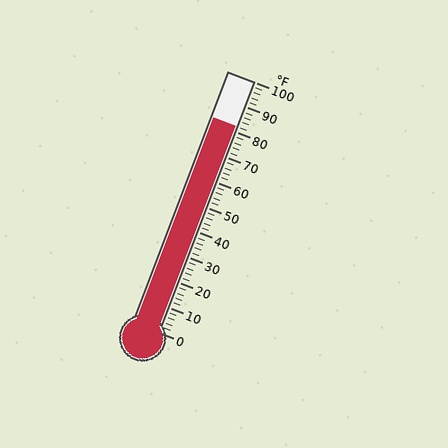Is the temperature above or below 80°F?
The temperature is above 80°F.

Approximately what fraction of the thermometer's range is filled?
The thermometer is filled to approximately 80% of its range.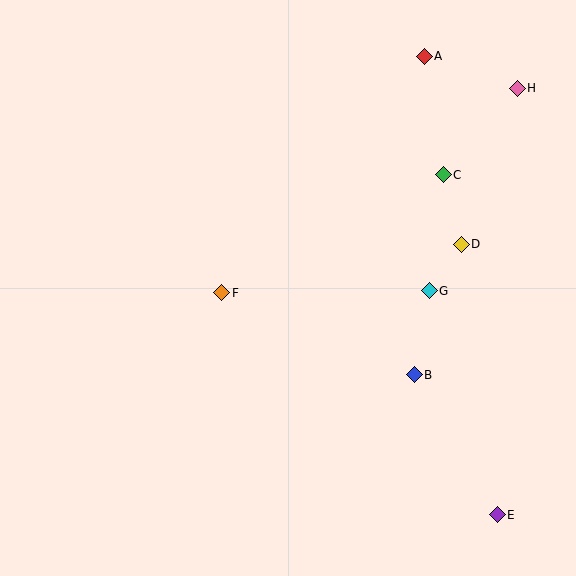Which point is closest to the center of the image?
Point F at (222, 293) is closest to the center.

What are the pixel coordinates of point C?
Point C is at (443, 175).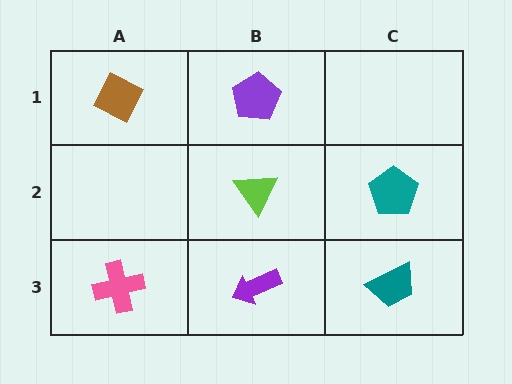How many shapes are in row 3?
3 shapes.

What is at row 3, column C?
A teal trapezoid.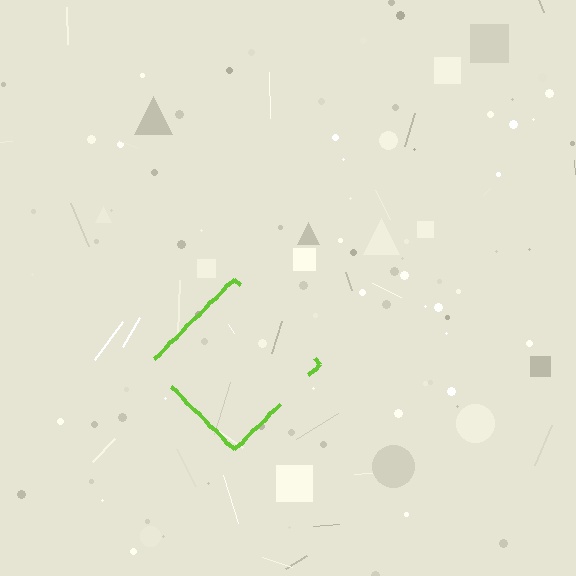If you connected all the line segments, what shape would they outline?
They would outline a diamond.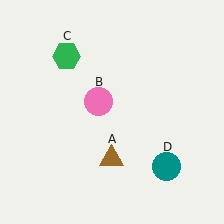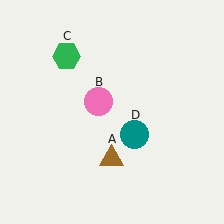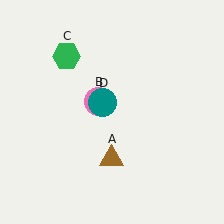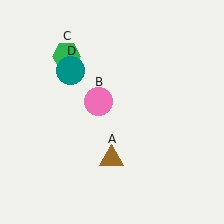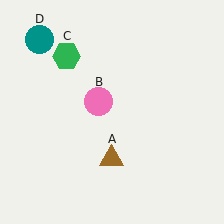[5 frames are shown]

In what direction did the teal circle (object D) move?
The teal circle (object D) moved up and to the left.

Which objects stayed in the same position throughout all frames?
Brown triangle (object A) and pink circle (object B) and green hexagon (object C) remained stationary.